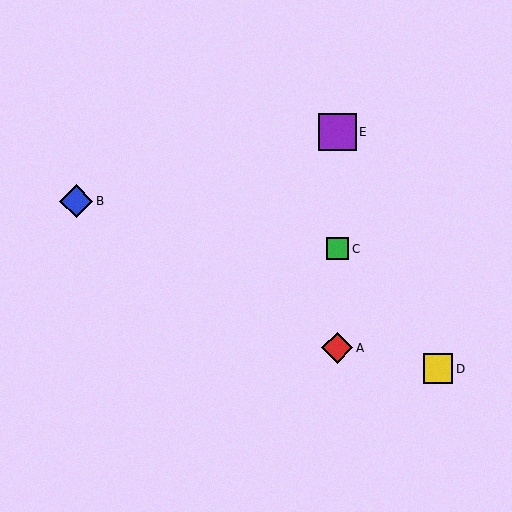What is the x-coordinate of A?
Object A is at x≈337.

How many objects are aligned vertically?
3 objects (A, C, E) are aligned vertically.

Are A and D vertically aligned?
No, A is at x≈337 and D is at x≈438.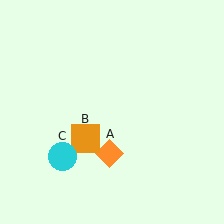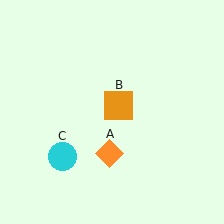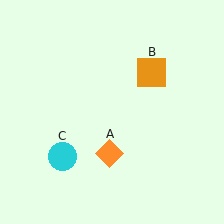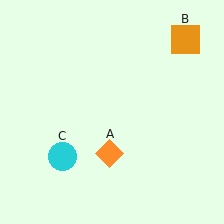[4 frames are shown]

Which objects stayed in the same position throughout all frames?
Orange diamond (object A) and cyan circle (object C) remained stationary.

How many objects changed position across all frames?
1 object changed position: orange square (object B).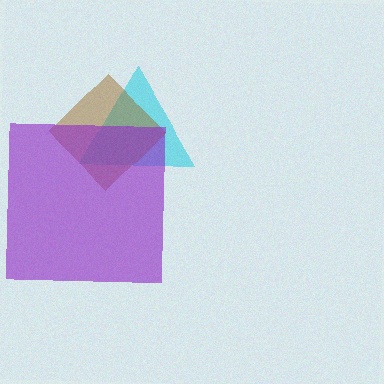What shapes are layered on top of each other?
The layered shapes are: a cyan triangle, a brown diamond, a purple square.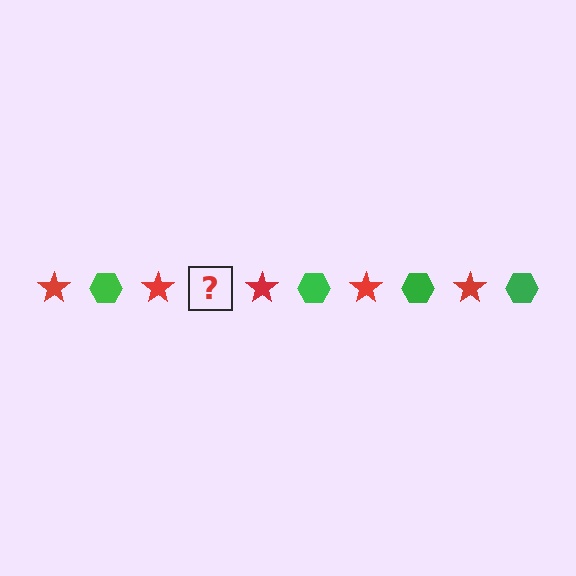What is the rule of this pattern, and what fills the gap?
The rule is that the pattern alternates between red star and green hexagon. The gap should be filled with a green hexagon.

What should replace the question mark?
The question mark should be replaced with a green hexagon.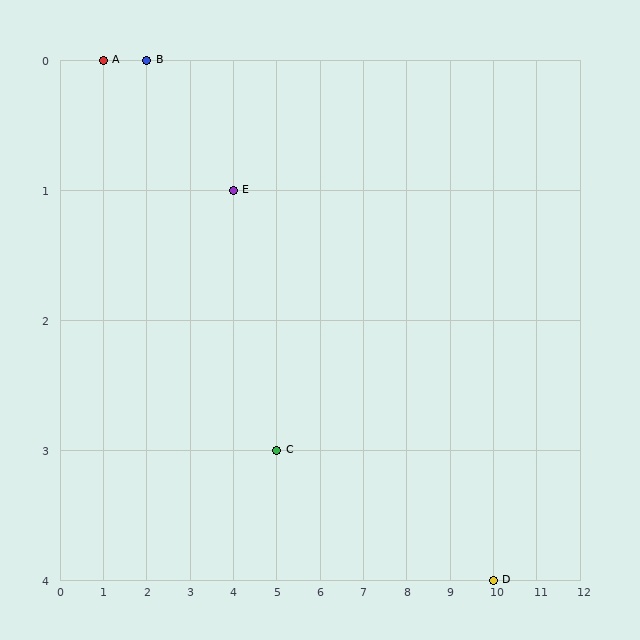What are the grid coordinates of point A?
Point A is at grid coordinates (1, 0).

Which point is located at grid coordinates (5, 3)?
Point C is at (5, 3).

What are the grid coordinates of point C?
Point C is at grid coordinates (5, 3).